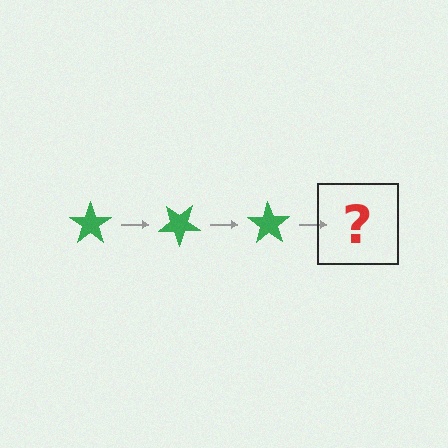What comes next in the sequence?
The next element should be a green star rotated 105 degrees.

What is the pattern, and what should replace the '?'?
The pattern is that the star rotates 35 degrees each step. The '?' should be a green star rotated 105 degrees.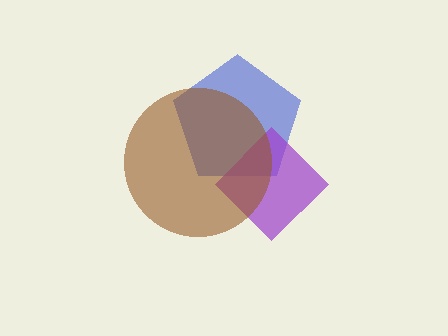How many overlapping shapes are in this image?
There are 3 overlapping shapes in the image.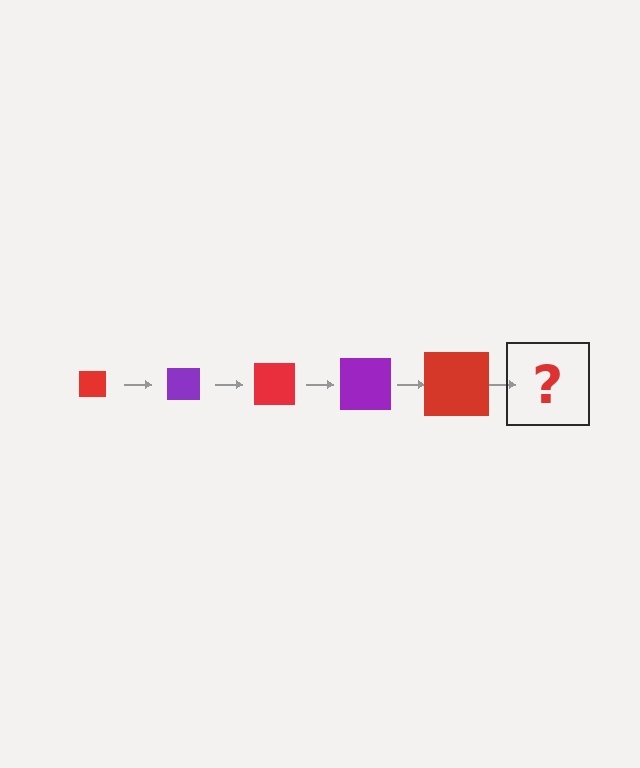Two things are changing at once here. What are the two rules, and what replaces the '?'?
The two rules are that the square grows larger each step and the color cycles through red and purple. The '?' should be a purple square, larger than the previous one.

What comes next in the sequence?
The next element should be a purple square, larger than the previous one.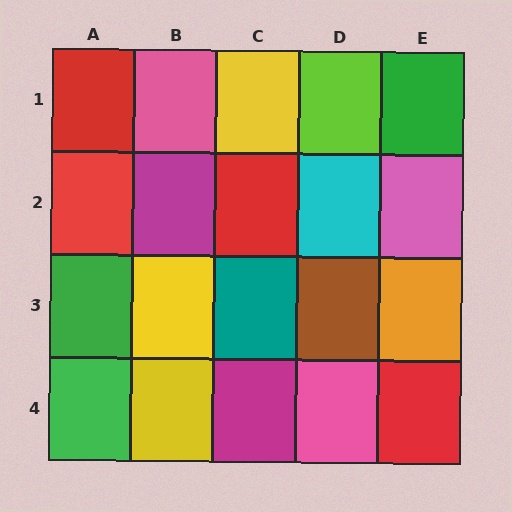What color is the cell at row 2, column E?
Pink.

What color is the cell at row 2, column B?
Magenta.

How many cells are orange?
1 cell is orange.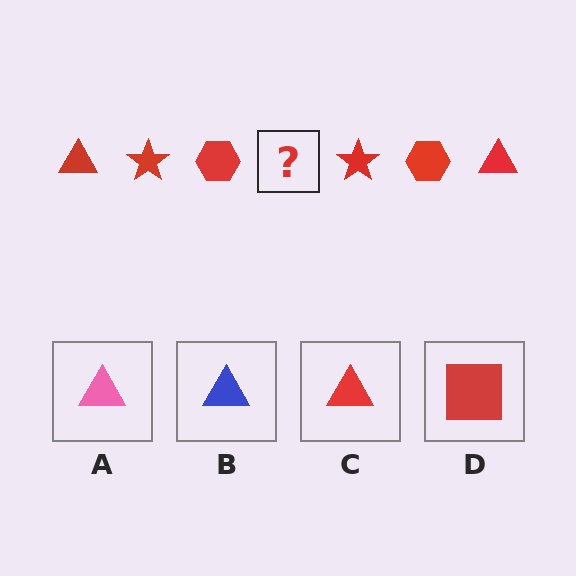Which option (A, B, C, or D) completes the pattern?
C.